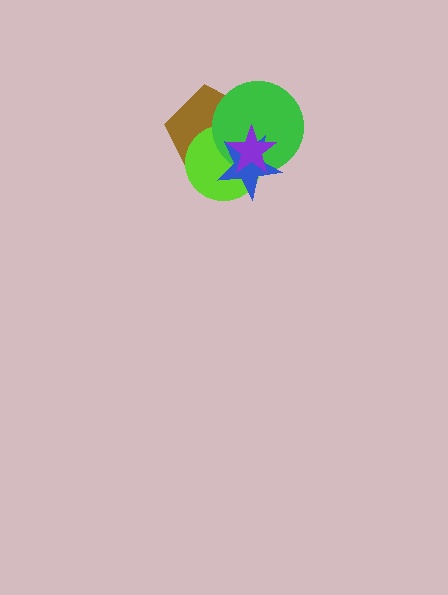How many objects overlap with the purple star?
4 objects overlap with the purple star.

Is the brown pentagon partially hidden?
Yes, it is partially covered by another shape.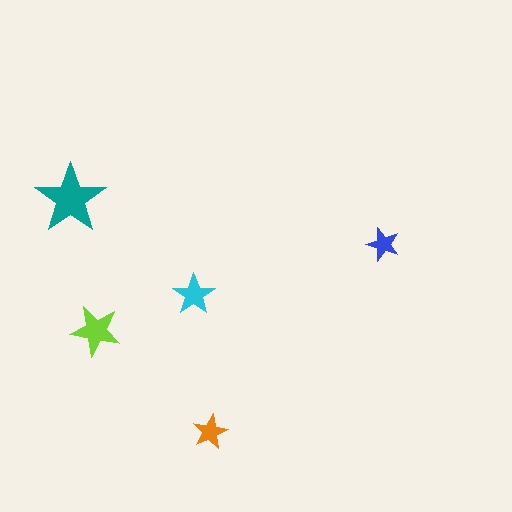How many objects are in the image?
There are 5 objects in the image.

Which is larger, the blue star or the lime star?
The lime one.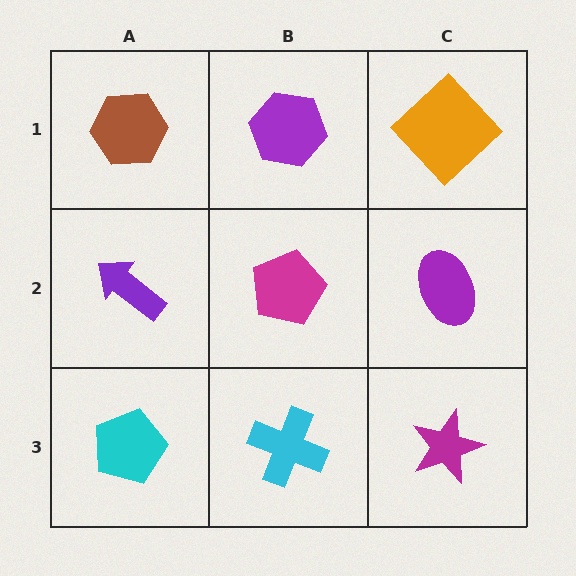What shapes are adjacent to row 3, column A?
A purple arrow (row 2, column A), a cyan cross (row 3, column B).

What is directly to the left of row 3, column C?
A cyan cross.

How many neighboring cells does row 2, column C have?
3.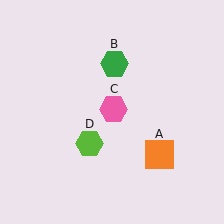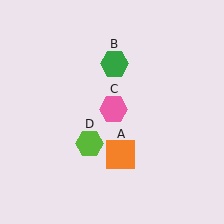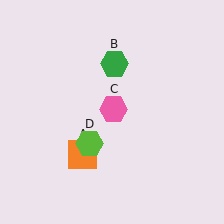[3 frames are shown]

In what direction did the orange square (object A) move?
The orange square (object A) moved left.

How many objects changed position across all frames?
1 object changed position: orange square (object A).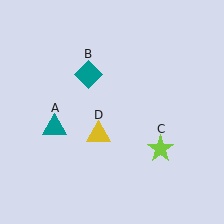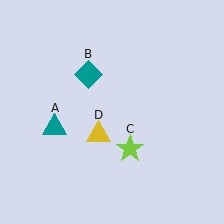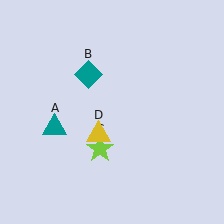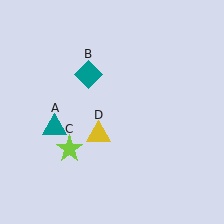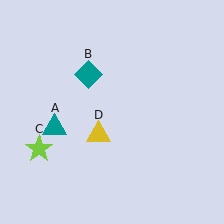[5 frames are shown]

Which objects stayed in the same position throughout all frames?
Teal triangle (object A) and teal diamond (object B) and yellow triangle (object D) remained stationary.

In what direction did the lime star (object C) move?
The lime star (object C) moved left.